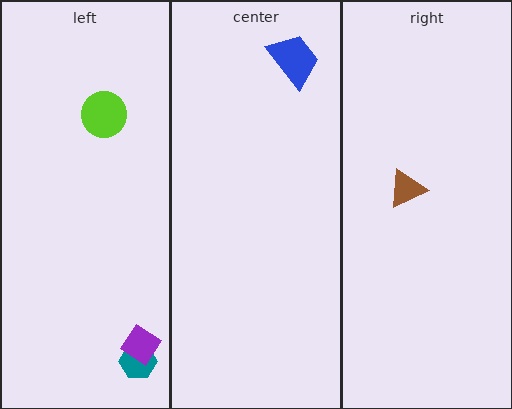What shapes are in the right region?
The brown triangle.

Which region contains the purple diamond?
The left region.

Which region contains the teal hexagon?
The left region.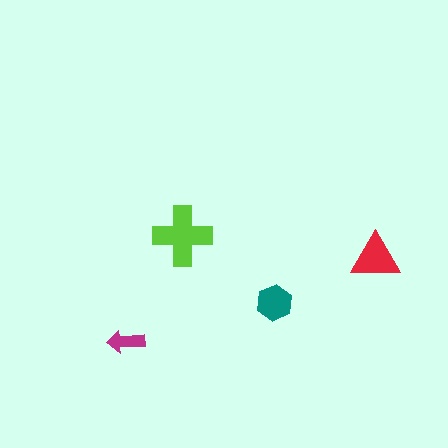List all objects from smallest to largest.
The magenta arrow, the teal hexagon, the red triangle, the lime cross.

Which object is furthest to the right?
The red triangle is rightmost.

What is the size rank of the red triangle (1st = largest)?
2nd.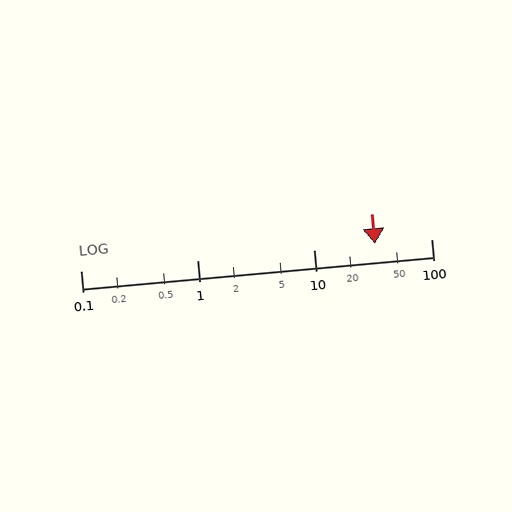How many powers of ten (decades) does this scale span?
The scale spans 3 decades, from 0.1 to 100.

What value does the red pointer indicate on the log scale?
The pointer indicates approximately 33.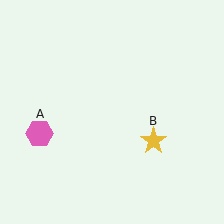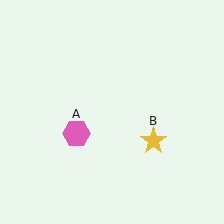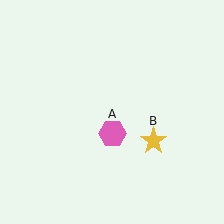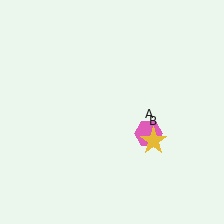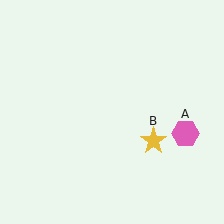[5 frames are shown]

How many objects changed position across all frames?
1 object changed position: pink hexagon (object A).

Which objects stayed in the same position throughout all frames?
Yellow star (object B) remained stationary.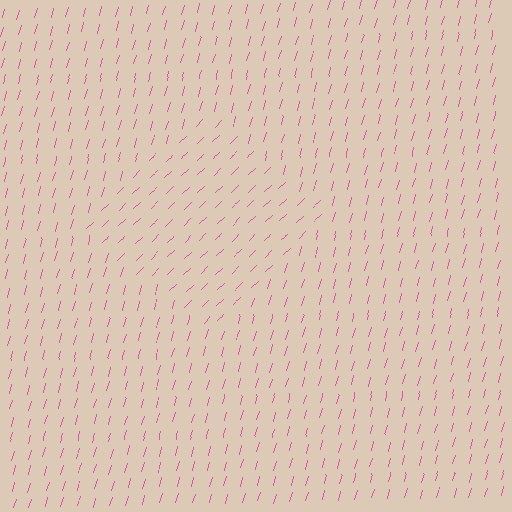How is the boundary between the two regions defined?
The boundary is defined purely by a change in line orientation (approximately 31 degrees difference). All lines are the same color and thickness.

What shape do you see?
I see a diamond.